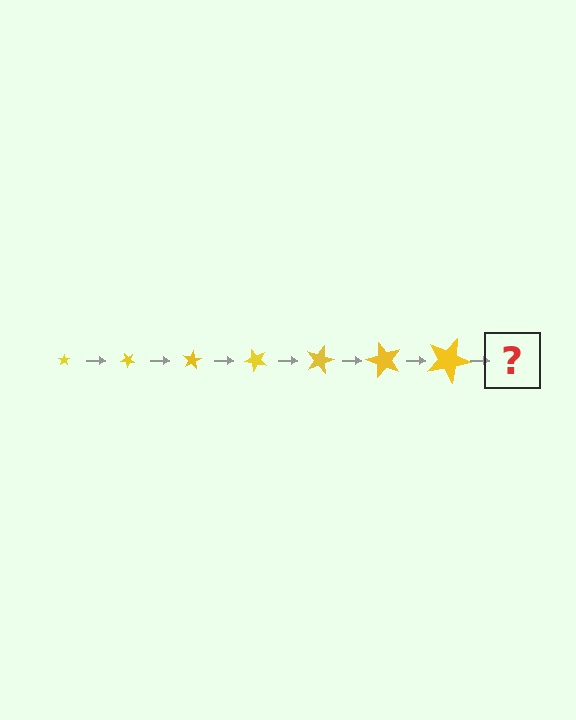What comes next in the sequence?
The next element should be a star, larger than the previous one and rotated 280 degrees from the start.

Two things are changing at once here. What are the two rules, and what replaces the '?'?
The two rules are that the star grows larger each step and it rotates 40 degrees each step. The '?' should be a star, larger than the previous one and rotated 280 degrees from the start.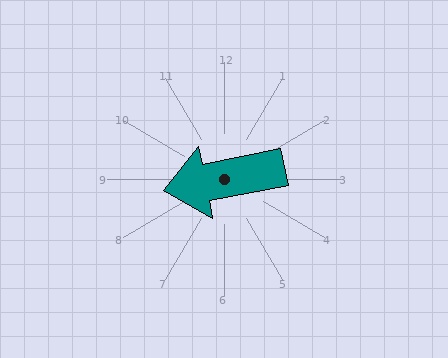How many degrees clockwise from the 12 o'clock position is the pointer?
Approximately 259 degrees.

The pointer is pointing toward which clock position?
Roughly 9 o'clock.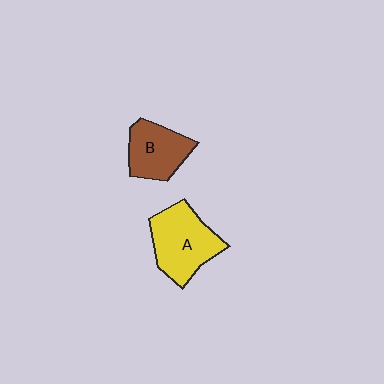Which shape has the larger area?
Shape A (yellow).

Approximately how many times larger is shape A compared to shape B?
Approximately 1.3 times.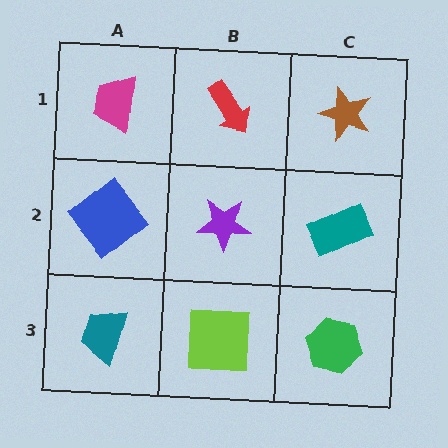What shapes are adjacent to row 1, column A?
A blue diamond (row 2, column A), a red arrow (row 1, column B).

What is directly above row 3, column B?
A purple star.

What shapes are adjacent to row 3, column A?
A blue diamond (row 2, column A), a lime square (row 3, column B).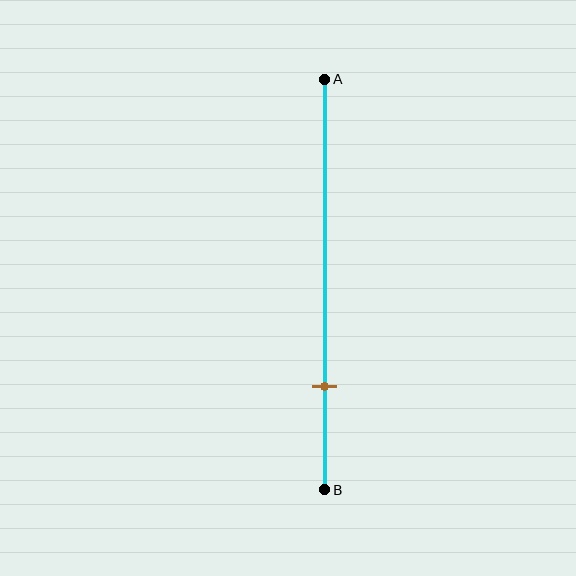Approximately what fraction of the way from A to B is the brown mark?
The brown mark is approximately 75% of the way from A to B.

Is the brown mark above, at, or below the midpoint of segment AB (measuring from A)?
The brown mark is below the midpoint of segment AB.